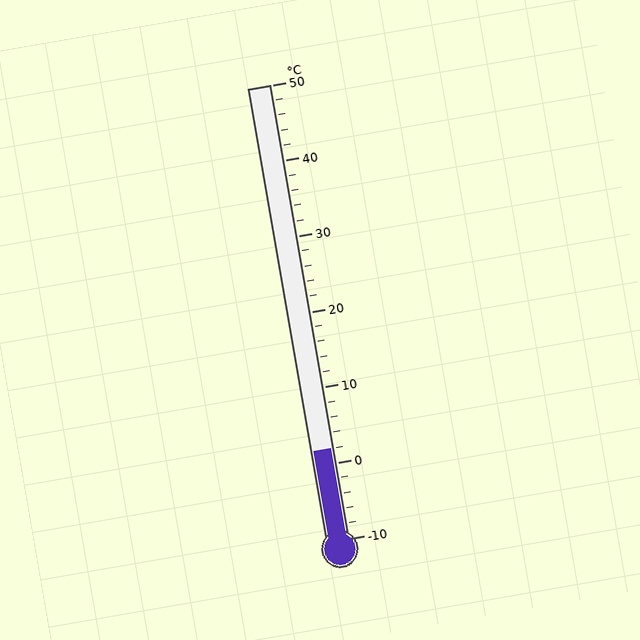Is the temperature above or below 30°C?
The temperature is below 30°C.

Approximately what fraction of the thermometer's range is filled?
The thermometer is filled to approximately 20% of its range.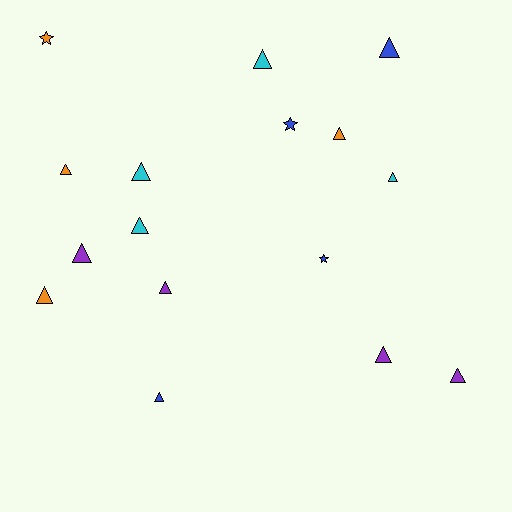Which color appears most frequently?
Blue, with 4 objects.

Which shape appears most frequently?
Triangle, with 13 objects.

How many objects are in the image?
There are 16 objects.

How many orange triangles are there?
There are 3 orange triangles.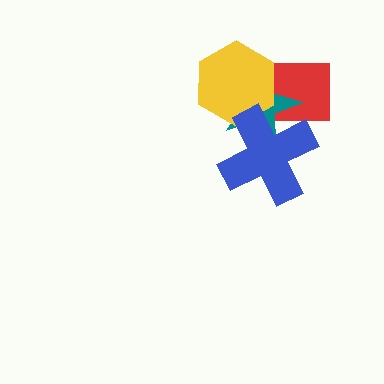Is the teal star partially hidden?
Yes, it is partially covered by another shape.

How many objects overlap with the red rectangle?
3 objects overlap with the red rectangle.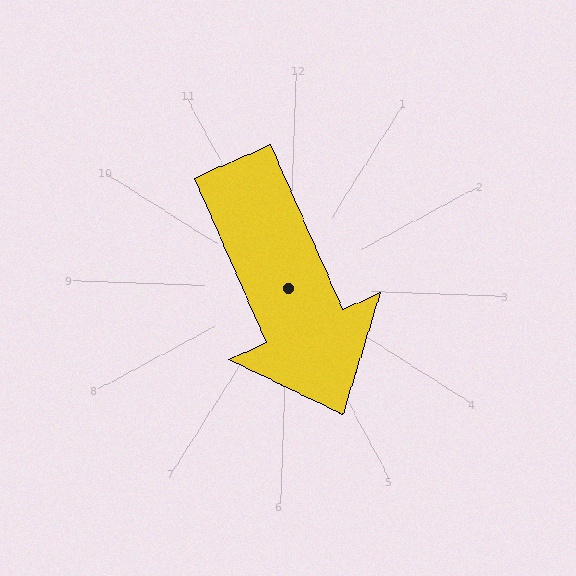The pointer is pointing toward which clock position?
Roughly 5 o'clock.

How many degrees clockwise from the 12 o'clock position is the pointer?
Approximately 154 degrees.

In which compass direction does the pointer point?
Southeast.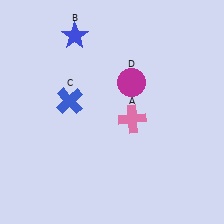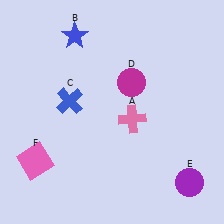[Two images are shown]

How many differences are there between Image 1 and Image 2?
There are 2 differences between the two images.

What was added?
A purple circle (E), a pink square (F) were added in Image 2.